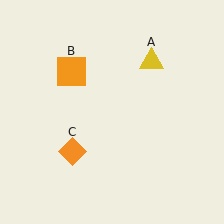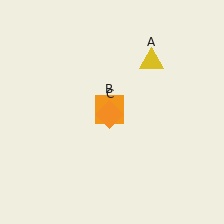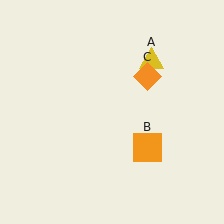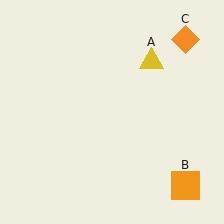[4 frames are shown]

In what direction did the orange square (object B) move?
The orange square (object B) moved down and to the right.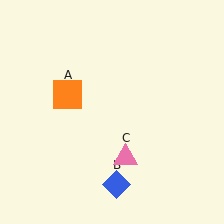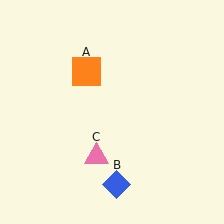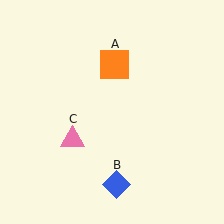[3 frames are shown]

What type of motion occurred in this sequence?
The orange square (object A), pink triangle (object C) rotated clockwise around the center of the scene.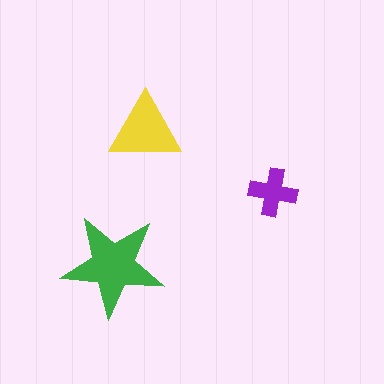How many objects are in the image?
There are 3 objects in the image.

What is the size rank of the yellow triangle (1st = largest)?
2nd.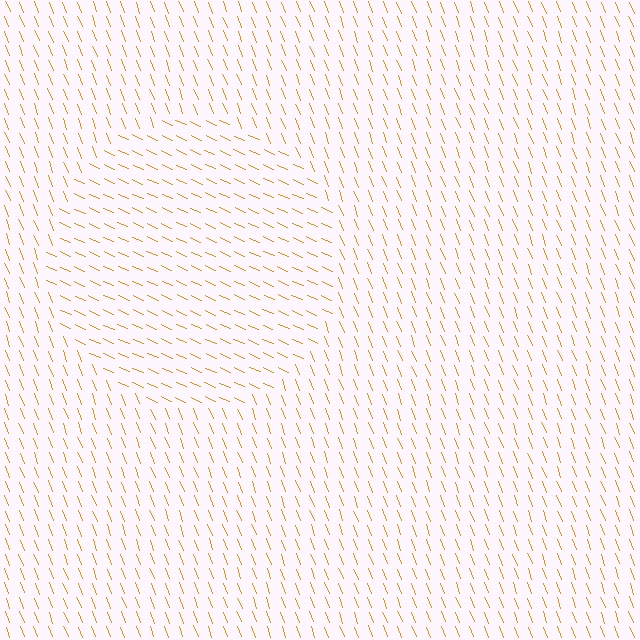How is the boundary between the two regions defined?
The boundary is defined purely by a change in line orientation (approximately 45 degrees difference). All lines are the same color and thickness.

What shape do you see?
I see a circle.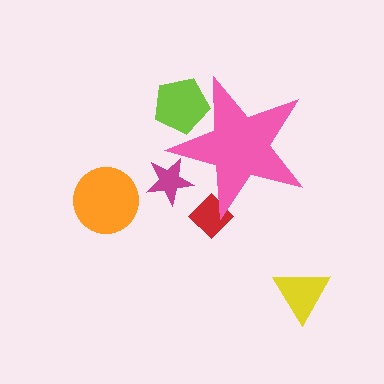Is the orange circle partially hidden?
No, the orange circle is fully visible.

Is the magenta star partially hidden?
Yes, the magenta star is partially hidden behind the pink star.